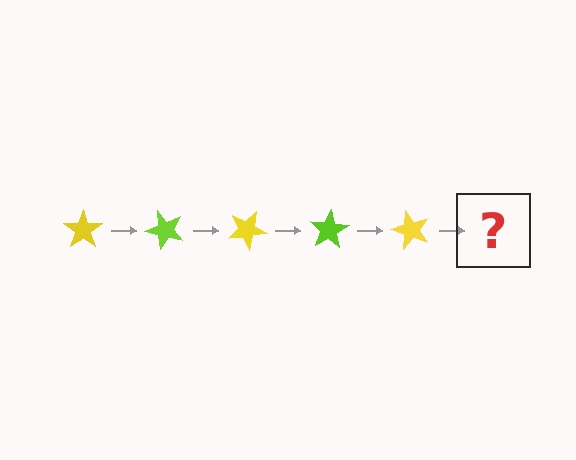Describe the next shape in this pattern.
It should be a lime star, rotated 250 degrees from the start.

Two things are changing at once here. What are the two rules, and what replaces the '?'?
The two rules are that it rotates 50 degrees each step and the color cycles through yellow and lime. The '?' should be a lime star, rotated 250 degrees from the start.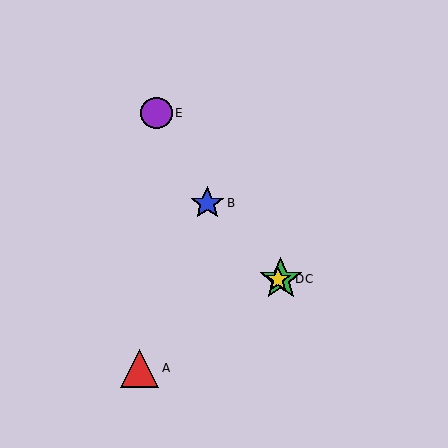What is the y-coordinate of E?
Object E is at y≈113.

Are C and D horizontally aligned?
Yes, both are at y≈279.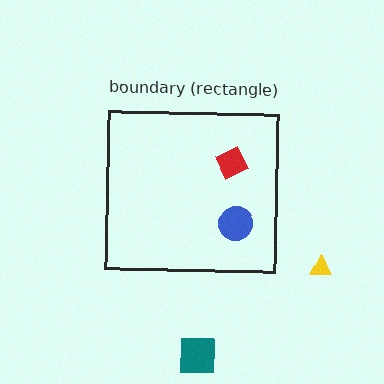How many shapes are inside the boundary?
2 inside, 2 outside.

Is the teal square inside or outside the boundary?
Outside.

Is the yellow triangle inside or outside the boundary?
Outside.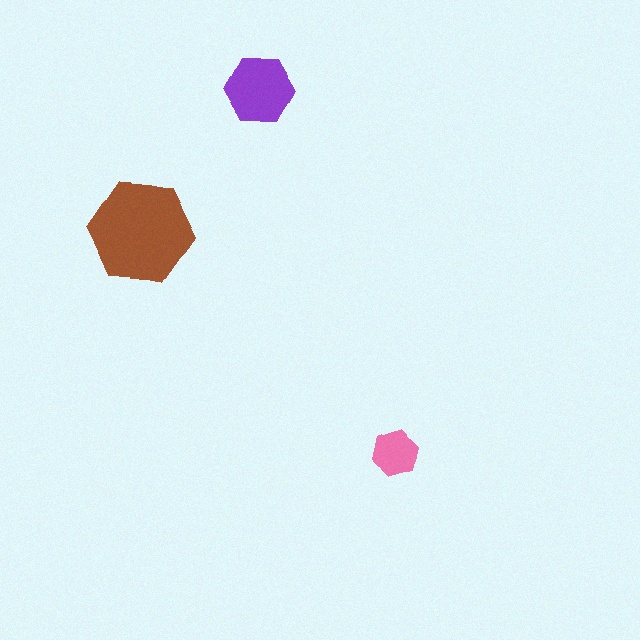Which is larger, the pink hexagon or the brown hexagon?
The brown one.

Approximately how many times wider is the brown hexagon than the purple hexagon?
About 1.5 times wider.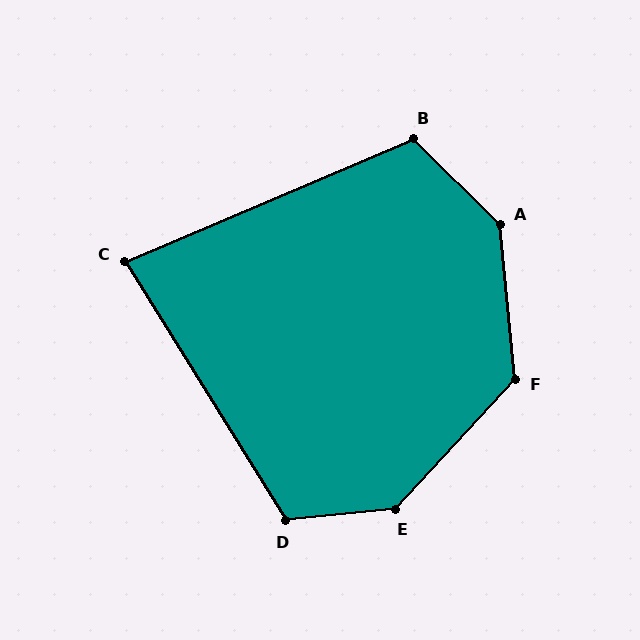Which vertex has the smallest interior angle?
C, at approximately 81 degrees.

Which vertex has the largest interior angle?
A, at approximately 140 degrees.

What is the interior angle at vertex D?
Approximately 116 degrees (obtuse).